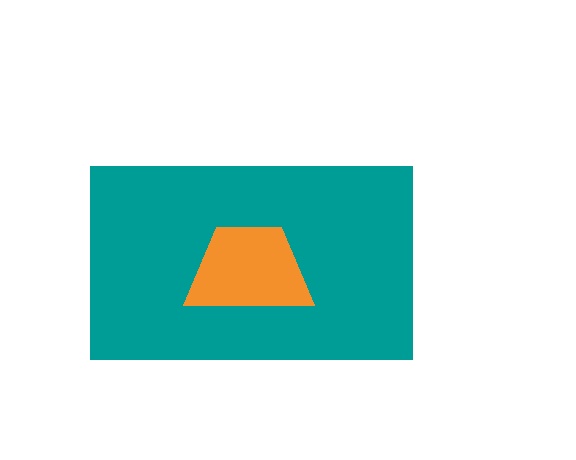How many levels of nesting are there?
2.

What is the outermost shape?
The teal rectangle.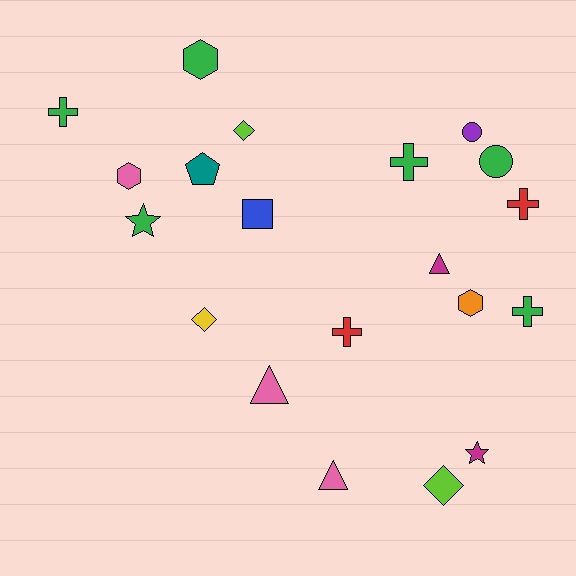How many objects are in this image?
There are 20 objects.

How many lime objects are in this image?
There are 2 lime objects.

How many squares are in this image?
There is 1 square.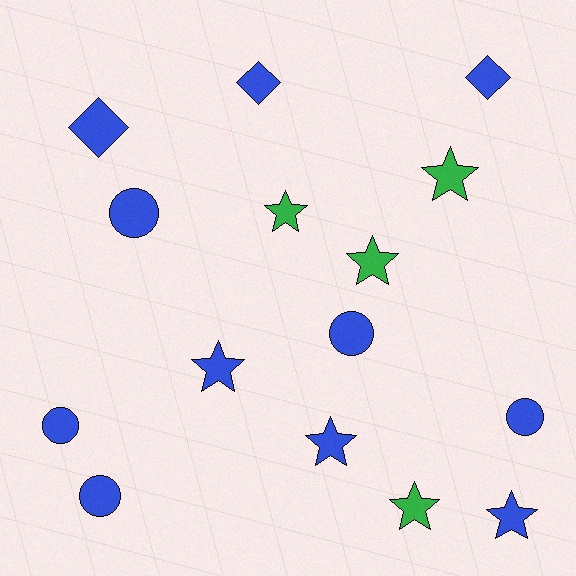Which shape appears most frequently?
Star, with 7 objects.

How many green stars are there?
There are 4 green stars.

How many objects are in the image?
There are 15 objects.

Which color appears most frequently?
Blue, with 11 objects.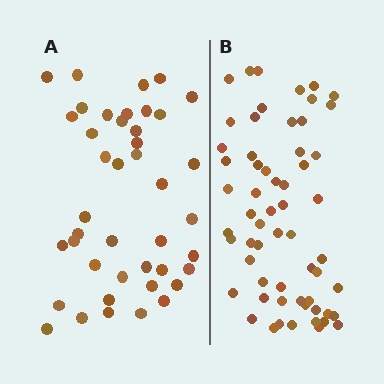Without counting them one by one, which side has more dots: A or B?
Region B (the right region) has more dots.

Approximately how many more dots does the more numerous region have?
Region B has approximately 20 more dots than region A.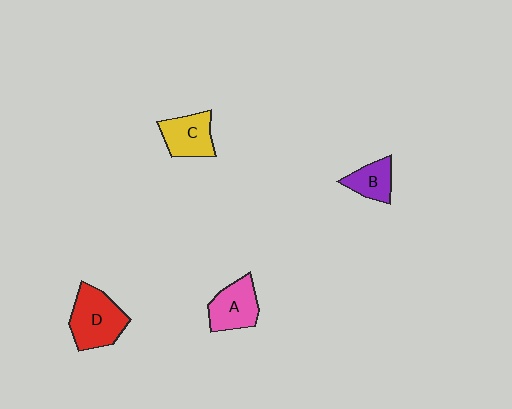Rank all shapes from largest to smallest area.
From largest to smallest: D (red), A (pink), C (yellow), B (purple).